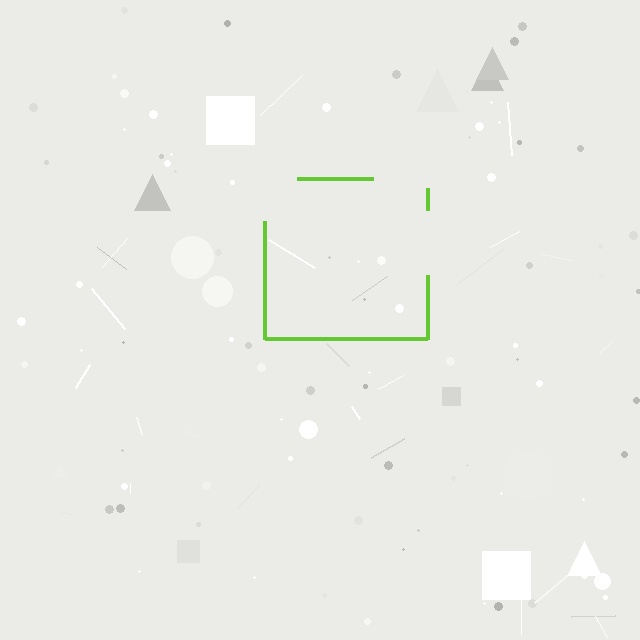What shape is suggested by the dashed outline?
The dashed outline suggests a square.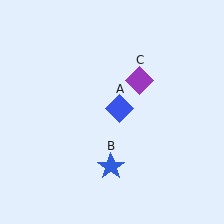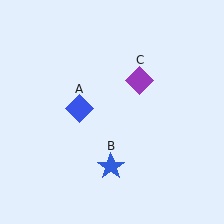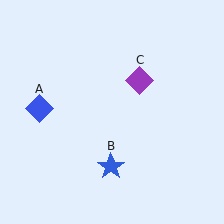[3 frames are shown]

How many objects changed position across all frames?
1 object changed position: blue diamond (object A).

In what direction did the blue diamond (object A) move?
The blue diamond (object A) moved left.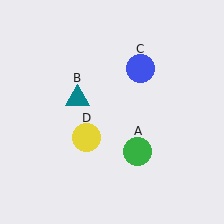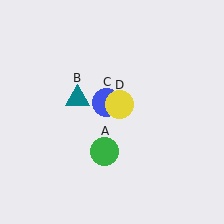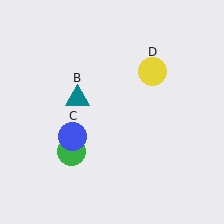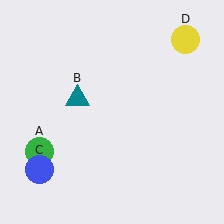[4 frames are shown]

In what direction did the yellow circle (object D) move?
The yellow circle (object D) moved up and to the right.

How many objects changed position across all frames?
3 objects changed position: green circle (object A), blue circle (object C), yellow circle (object D).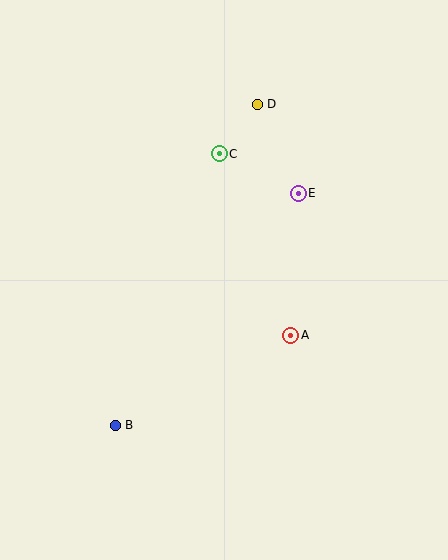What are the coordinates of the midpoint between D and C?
The midpoint between D and C is at (238, 129).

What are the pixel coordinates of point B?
Point B is at (115, 425).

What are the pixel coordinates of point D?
Point D is at (257, 104).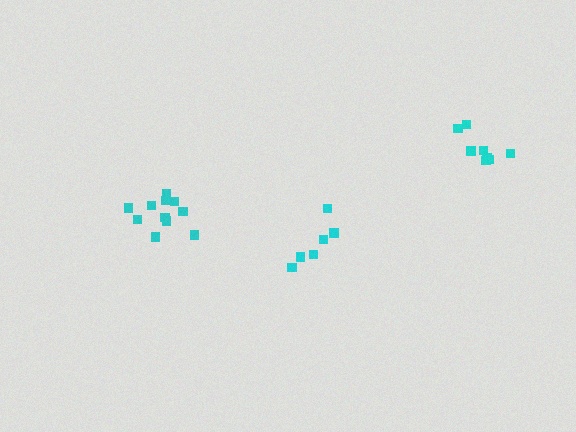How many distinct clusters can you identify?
There are 3 distinct clusters.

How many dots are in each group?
Group 1: 6 dots, Group 2: 11 dots, Group 3: 8 dots (25 total).